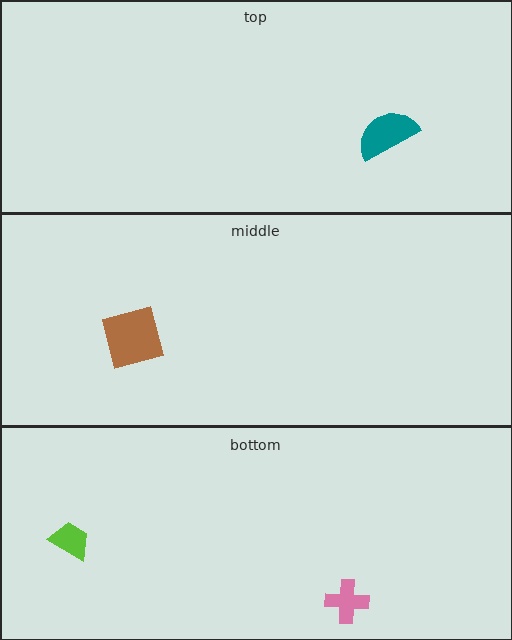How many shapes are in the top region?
1.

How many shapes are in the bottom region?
2.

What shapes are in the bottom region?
The lime trapezoid, the pink cross.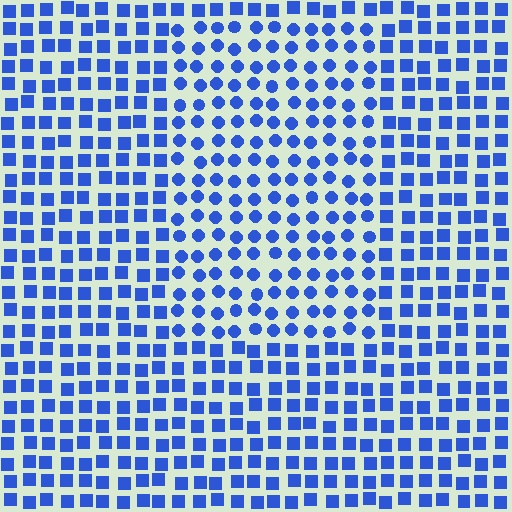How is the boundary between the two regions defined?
The boundary is defined by a change in element shape: circles inside vs. squares outside. All elements share the same color and spacing.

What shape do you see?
I see a rectangle.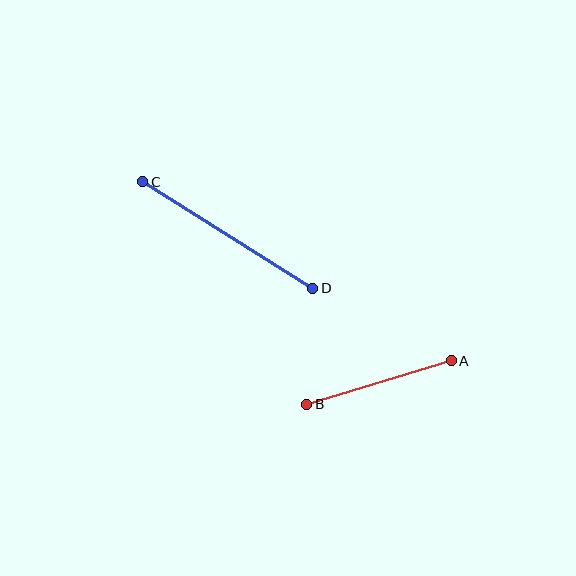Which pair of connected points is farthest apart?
Points C and D are farthest apart.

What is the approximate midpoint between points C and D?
The midpoint is at approximately (228, 235) pixels.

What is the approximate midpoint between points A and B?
The midpoint is at approximately (379, 383) pixels.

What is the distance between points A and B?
The distance is approximately 151 pixels.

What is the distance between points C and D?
The distance is approximately 201 pixels.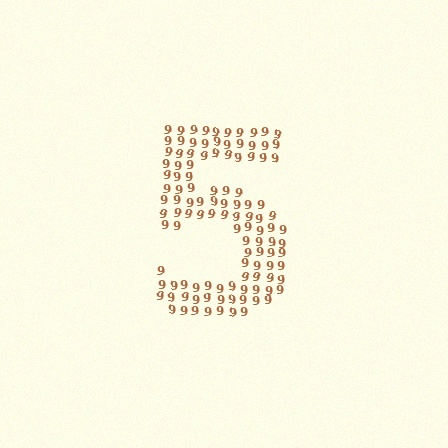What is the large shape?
The large shape is the digit 5.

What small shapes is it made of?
It is made of small digit 9's.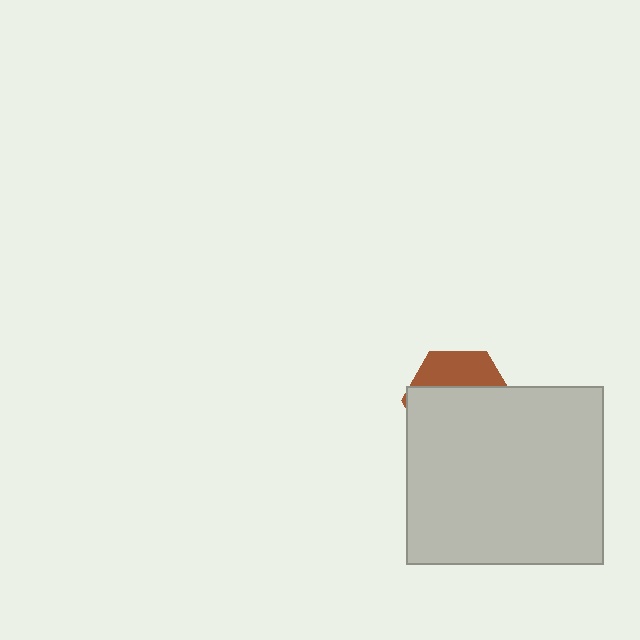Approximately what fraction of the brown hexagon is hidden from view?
Roughly 68% of the brown hexagon is hidden behind the light gray rectangle.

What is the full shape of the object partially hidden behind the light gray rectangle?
The partially hidden object is a brown hexagon.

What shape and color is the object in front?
The object in front is a light gray rectangle.